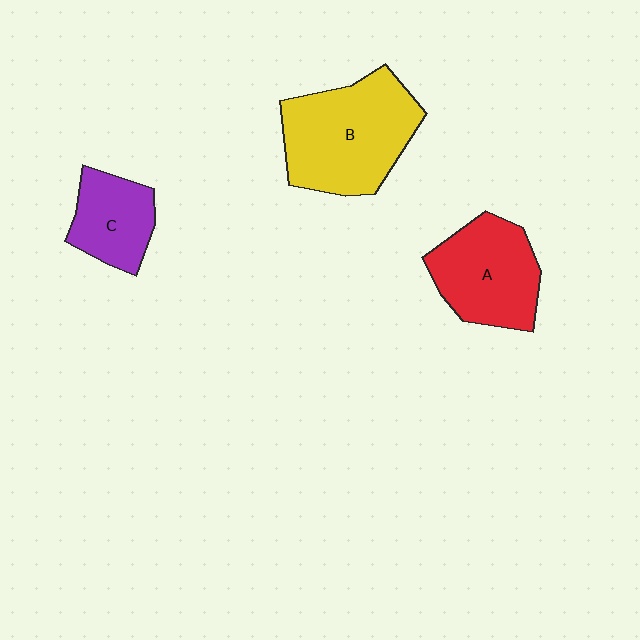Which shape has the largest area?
Shape B (yellow).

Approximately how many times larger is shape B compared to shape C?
Approximately 2.0 times.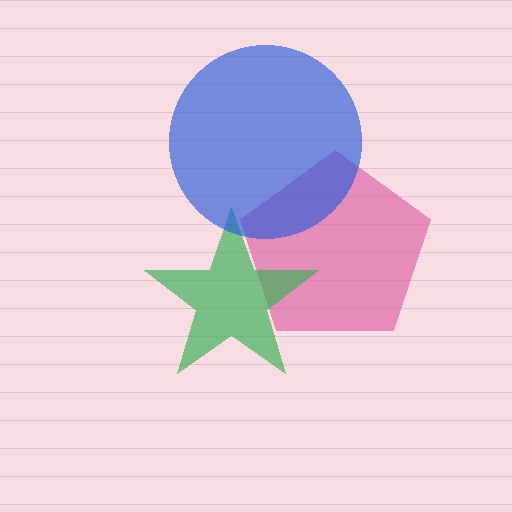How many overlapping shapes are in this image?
There are 3 overlapping shapes in the image.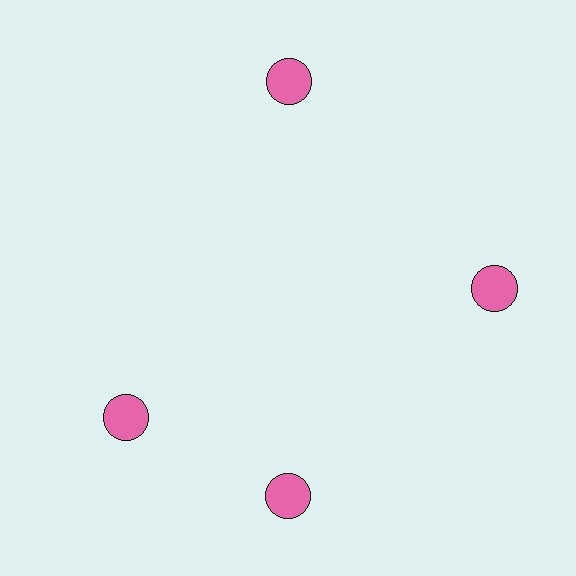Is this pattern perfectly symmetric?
No. The 4 pink circles are arranged in a ring, but one element near the 9 o'clock position is rotated out of alignment along the ring, breaking the 4-fold rotational symmetry.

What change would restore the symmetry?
The symmetry would be restored by rotating it back into even spacing with its neighbors so that all 4 circles sit at equal angles and equal distance from the center.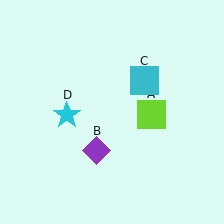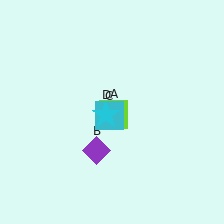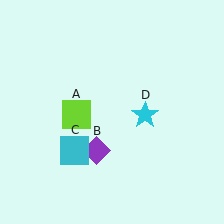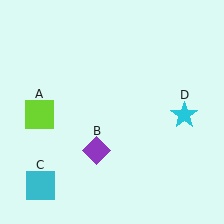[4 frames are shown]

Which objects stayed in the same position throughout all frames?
Purple diamond (object B) remained stationary.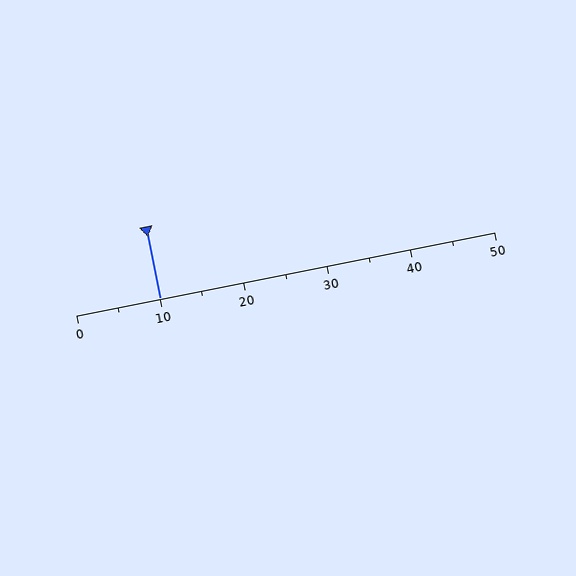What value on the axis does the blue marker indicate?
The marker indicates approximately 10.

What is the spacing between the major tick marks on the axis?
The major ticks are spaced 10 apart.